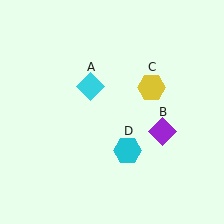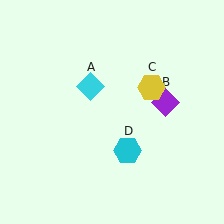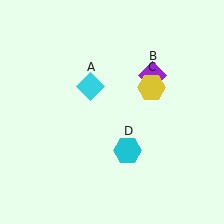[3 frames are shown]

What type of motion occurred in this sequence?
The purple diamond (object B) rotated counterclockwise around the center of the scene.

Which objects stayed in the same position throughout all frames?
Cyan diamond (object A) and yellow hexagon (object C) and cyan hexagon (object D) remained stationary.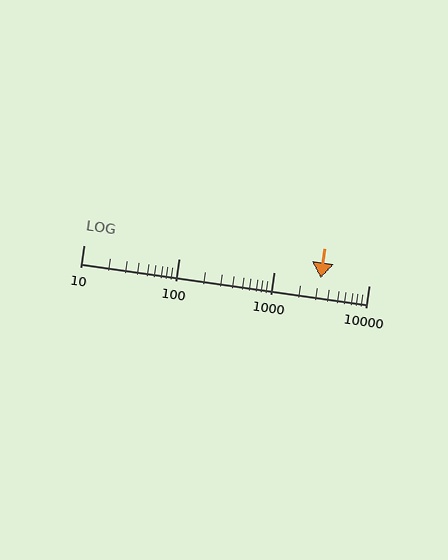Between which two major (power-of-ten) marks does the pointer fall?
The pointer is between 1000 and 10000.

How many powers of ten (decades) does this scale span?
The scale spans 3 decades, from 10 to 10000.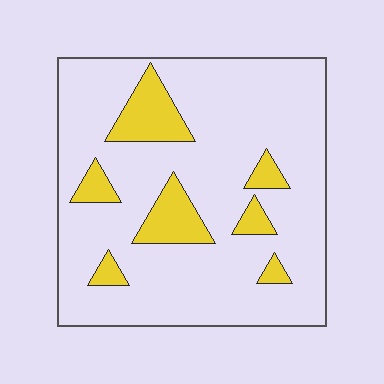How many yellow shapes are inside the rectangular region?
7.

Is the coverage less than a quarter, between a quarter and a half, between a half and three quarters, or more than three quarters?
Less than a quarter.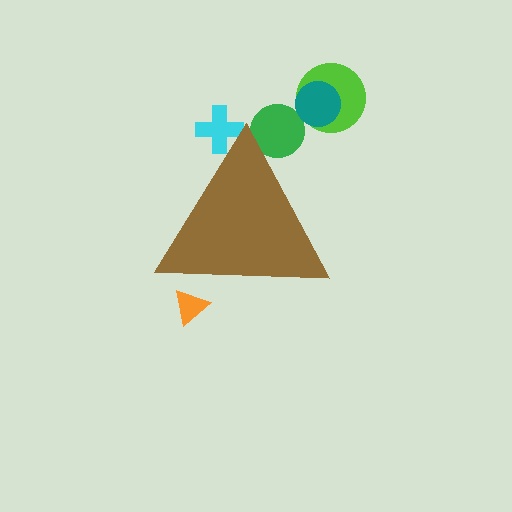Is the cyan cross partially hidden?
Yes, the cyan cross is partially hidden behind the brown triangle.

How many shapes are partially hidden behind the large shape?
3 shapes are partially hidden.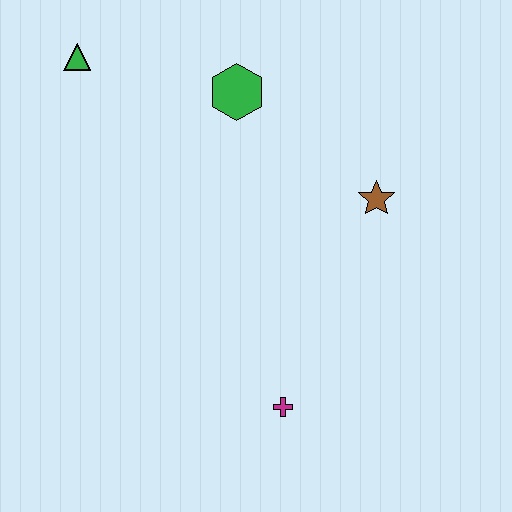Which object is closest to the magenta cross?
The brown star is closest to the magenta cross.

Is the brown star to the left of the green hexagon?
No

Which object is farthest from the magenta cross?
The green triangle is farthest from the magenta cross.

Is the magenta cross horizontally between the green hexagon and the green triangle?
No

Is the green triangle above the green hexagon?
Yes